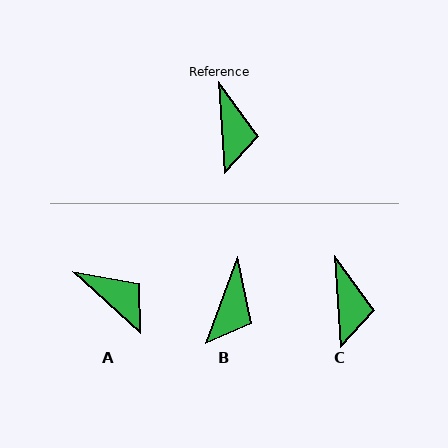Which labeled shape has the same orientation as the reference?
C.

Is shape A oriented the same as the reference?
No, it is off by about 44 degrees.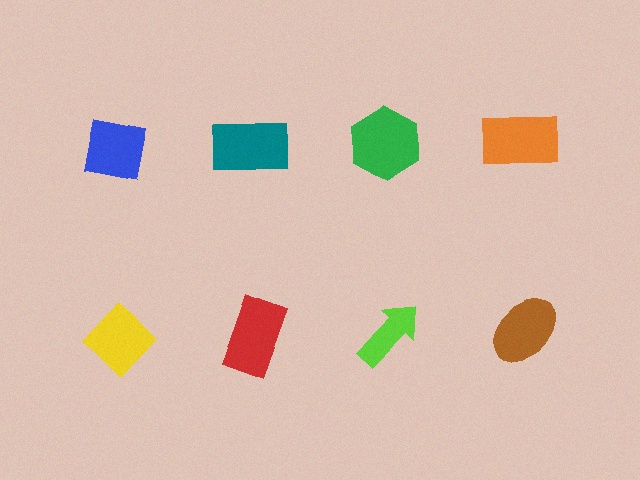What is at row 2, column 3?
A lime arrow.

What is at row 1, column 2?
A teal rectangle.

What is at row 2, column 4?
A brown ellipse.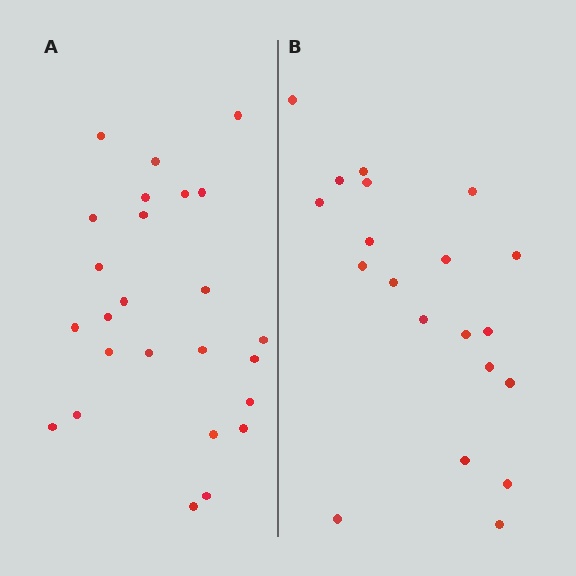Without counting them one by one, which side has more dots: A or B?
Region A (the left region) has more dots.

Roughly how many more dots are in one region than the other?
Region A has about 5 more dots than region B.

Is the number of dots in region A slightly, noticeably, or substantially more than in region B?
Region A has noticeably more, but not dramatically so. The ratio is roughly 1.2 to 1.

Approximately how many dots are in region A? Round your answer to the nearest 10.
About 20 dots. (The exact count is 25, which rounds to 20.)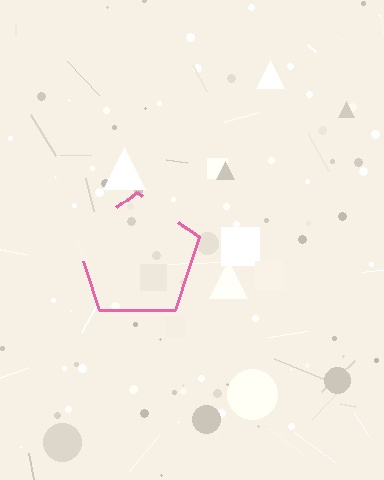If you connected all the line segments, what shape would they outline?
They would outline a pentagon.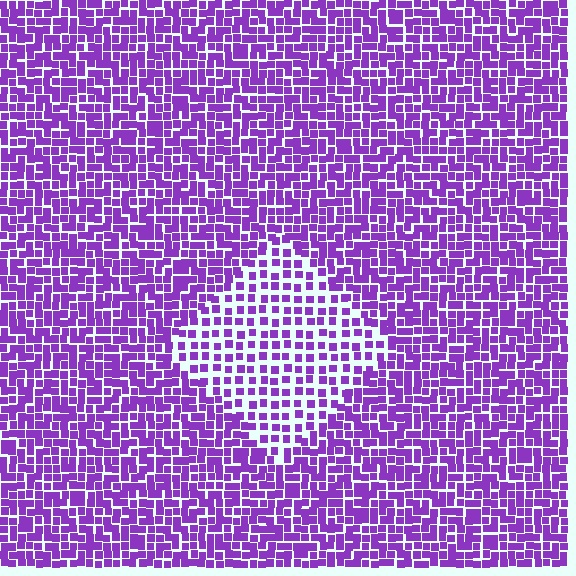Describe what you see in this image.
The image contains small purple elements arranged at two different densities. A diamond-shaped region is visible where the elements are less densely packed than the surrounding area.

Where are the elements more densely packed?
The elements are more densely packed outside the diamond boundary.